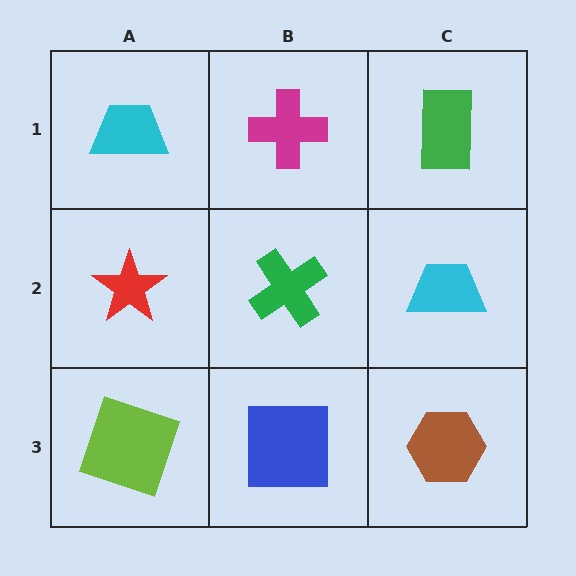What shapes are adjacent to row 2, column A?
A cyan trapezoid (row 1, column A), a lime square (row 3, column A), a green cross (row 2, column B).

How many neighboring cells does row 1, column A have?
2.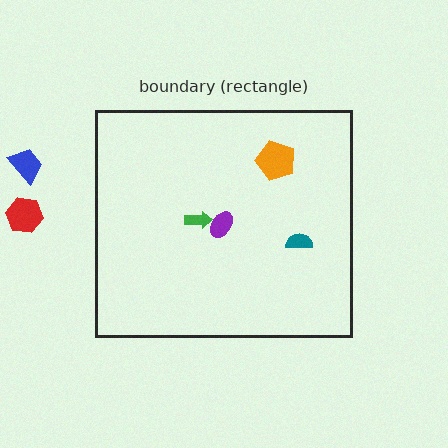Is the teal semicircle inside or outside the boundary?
Inside.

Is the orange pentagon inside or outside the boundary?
Inside.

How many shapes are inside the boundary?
4 inside, 2 outside.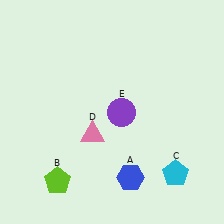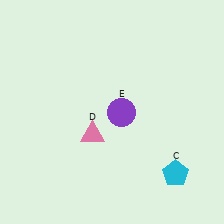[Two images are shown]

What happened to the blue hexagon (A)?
The blue hexagon (A) was removed in Image 2. It was in the bottom-right area of Image 1.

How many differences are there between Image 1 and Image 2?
There are 2 differences between the two images.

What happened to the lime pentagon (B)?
The lime pentagon (B) was removed in Image 2. It was in the bottom-left area of Image 1.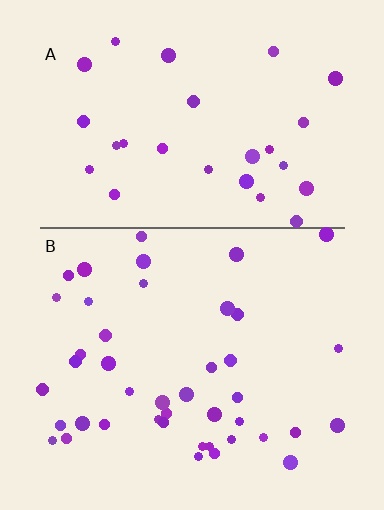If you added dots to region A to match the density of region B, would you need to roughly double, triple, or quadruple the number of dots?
Approximately double.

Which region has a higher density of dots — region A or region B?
B (the bottom).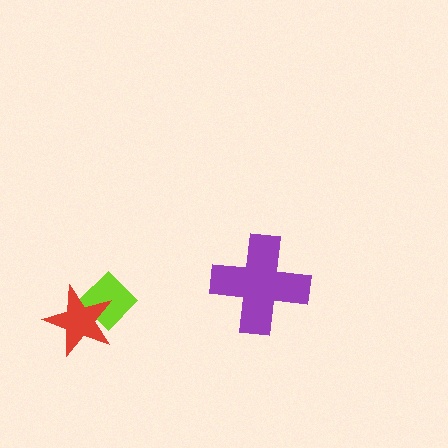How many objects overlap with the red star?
1 object overlaps with the red star.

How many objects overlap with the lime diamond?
1 object overlaps with the lime diamond.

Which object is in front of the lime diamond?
The red star is in front of the lime diamond.